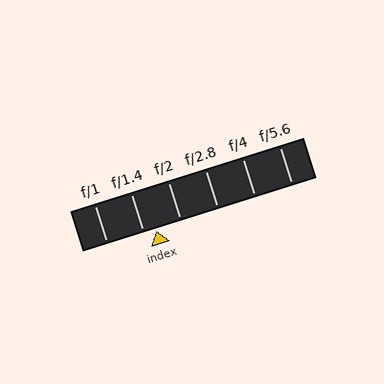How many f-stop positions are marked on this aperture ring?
There are 6 f-stop positions marked.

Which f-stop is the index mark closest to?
The index mark is closest to f/1.4.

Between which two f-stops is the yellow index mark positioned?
The index mark is between f/1.4 and f/2.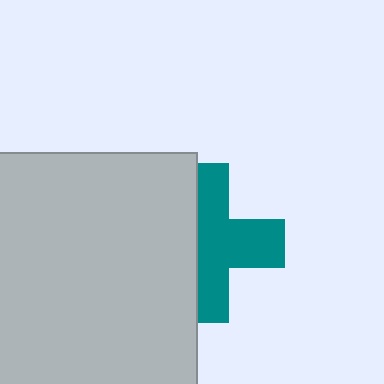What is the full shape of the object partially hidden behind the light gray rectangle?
The partially hidden object is a teal cross.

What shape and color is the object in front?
The object in front is a light gray rectangle.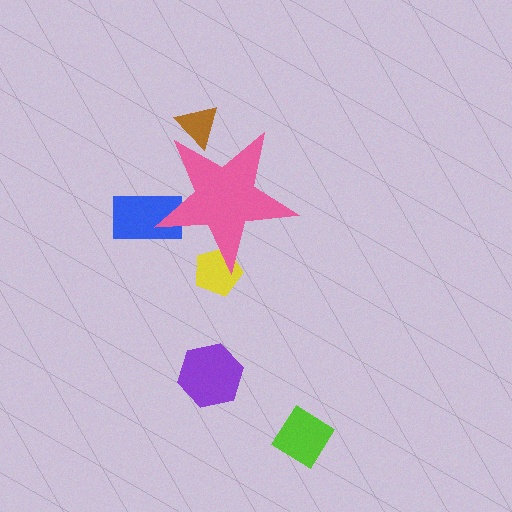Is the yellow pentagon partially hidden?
Yes, the yellow pentagon is partially hidden behind the pink star.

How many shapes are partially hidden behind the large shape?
3 shapes are partially hidden.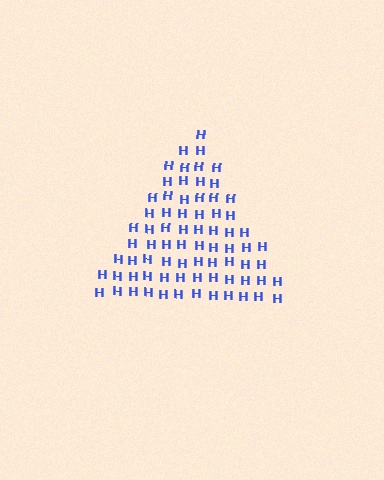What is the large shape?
The large shape is a triangle.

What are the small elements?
The small elements are letter H's.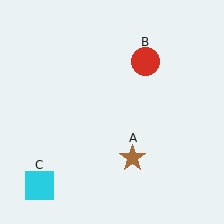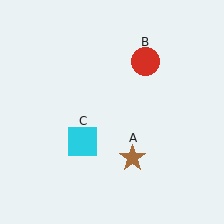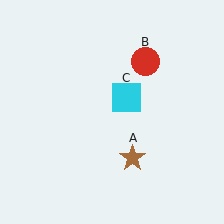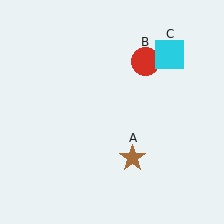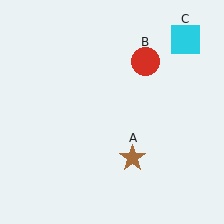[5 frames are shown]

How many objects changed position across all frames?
1 object changed position: cyan square (object C).